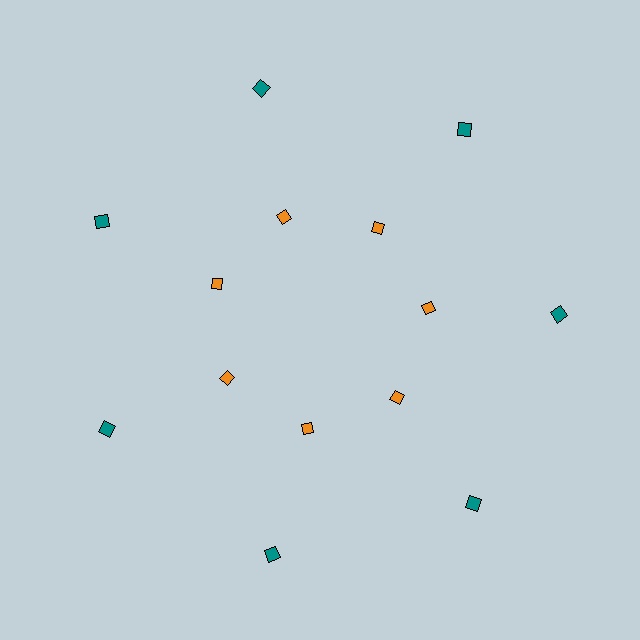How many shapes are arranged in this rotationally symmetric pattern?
There are 14 shapes, arranged in 7 groups of 2.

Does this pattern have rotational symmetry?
Yes, this pattern has 7-fold rotational symmetry. It looks the same after rotating 51 degrees around the center.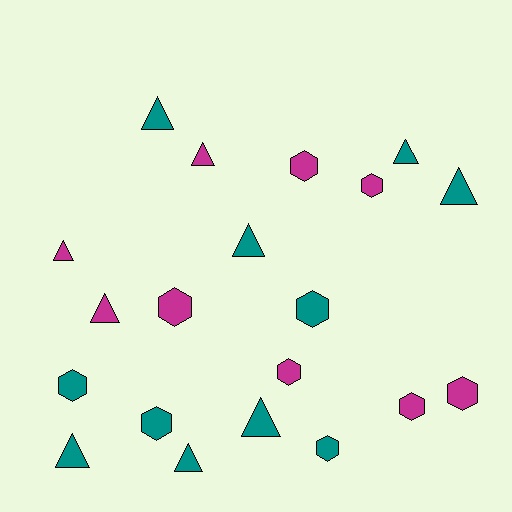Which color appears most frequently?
Teal, with 11 objects.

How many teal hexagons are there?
There are 4 teal hexagons.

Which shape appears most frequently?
Triangle, with 10 objects.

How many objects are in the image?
There are 20 objects.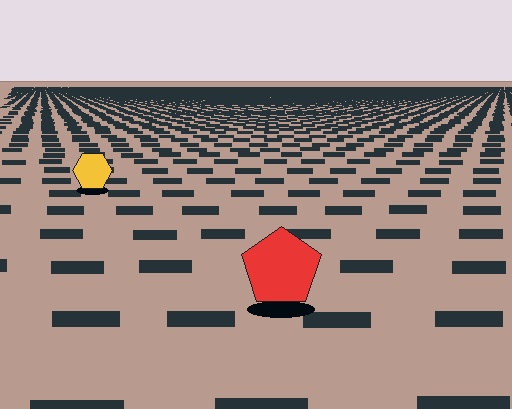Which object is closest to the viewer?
The red pentagon is closest. The texture marks near it are larger and more spread out.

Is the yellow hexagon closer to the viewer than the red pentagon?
No. The red pentagon is closer — you can tell from the texture gradient: the ground texture is coarser near it.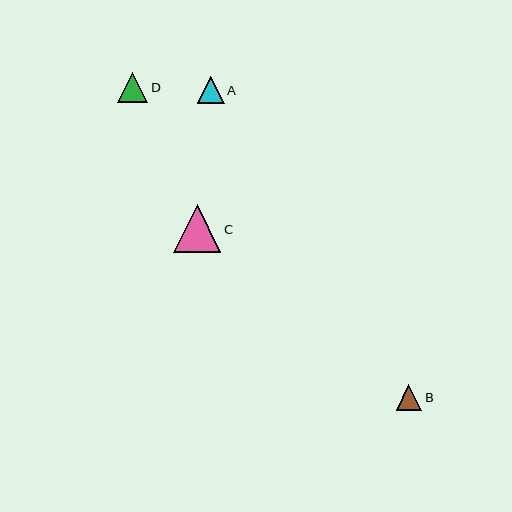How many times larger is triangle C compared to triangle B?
Triangle C is approximately 1.9 times the size of triangle B.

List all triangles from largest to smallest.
From largest to smallest: C, D, A, B.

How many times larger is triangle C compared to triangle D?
Triangle C is approximately 1.6 times the size of triangle D.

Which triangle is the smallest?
Triangle B is the smallest with a size of approximately 25 pixels.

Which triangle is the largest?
Triangle C is the largest with a size of approximately 48 pixels.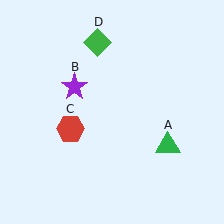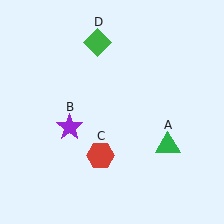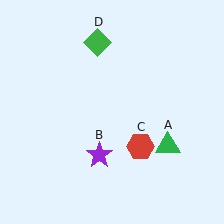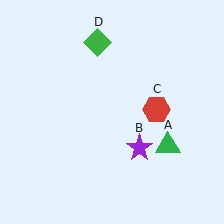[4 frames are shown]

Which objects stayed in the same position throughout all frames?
Green triangle (object A) and green diamond (object D) remained stationary.